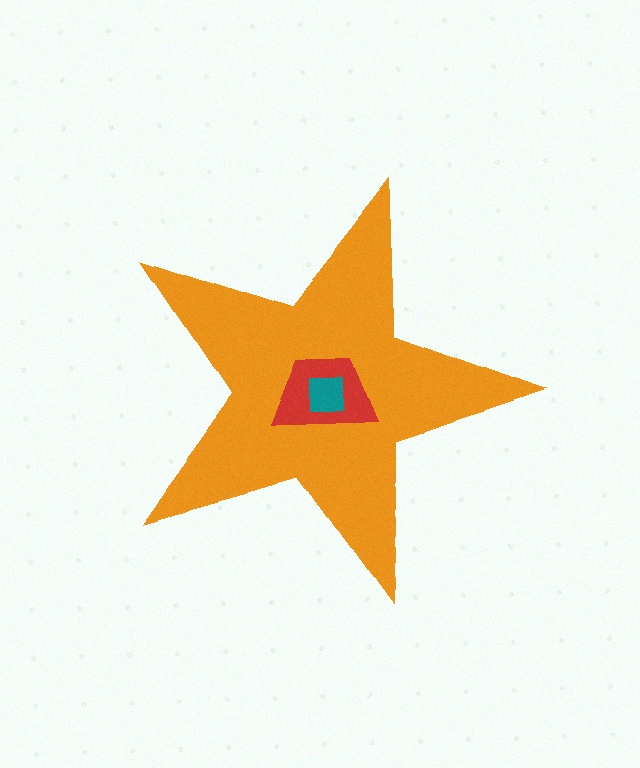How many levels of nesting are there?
3.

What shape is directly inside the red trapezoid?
The teal square.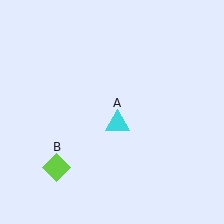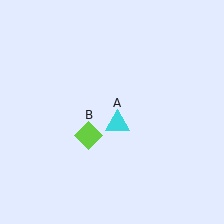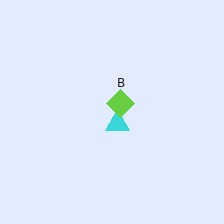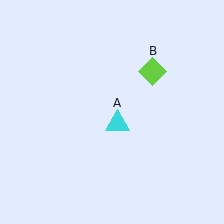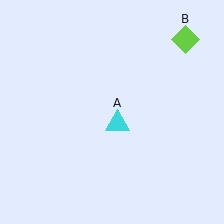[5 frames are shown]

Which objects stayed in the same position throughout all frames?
Cyan triangle (object A) remained stationary.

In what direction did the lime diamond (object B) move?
The lime diamond (object B) moved up and to the right.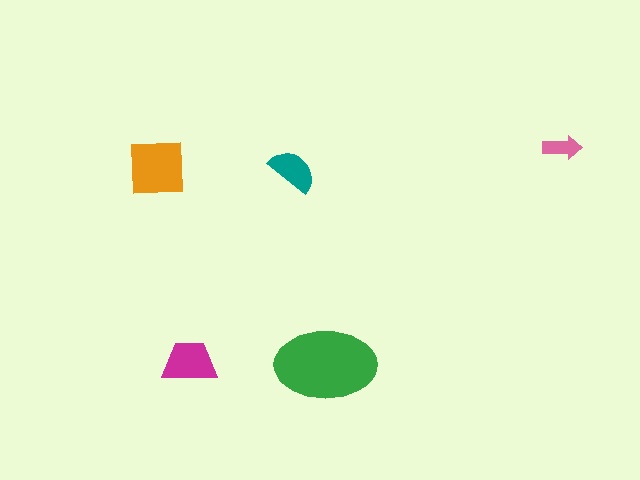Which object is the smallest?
The pink arrow.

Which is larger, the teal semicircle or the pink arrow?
The teal semicircle.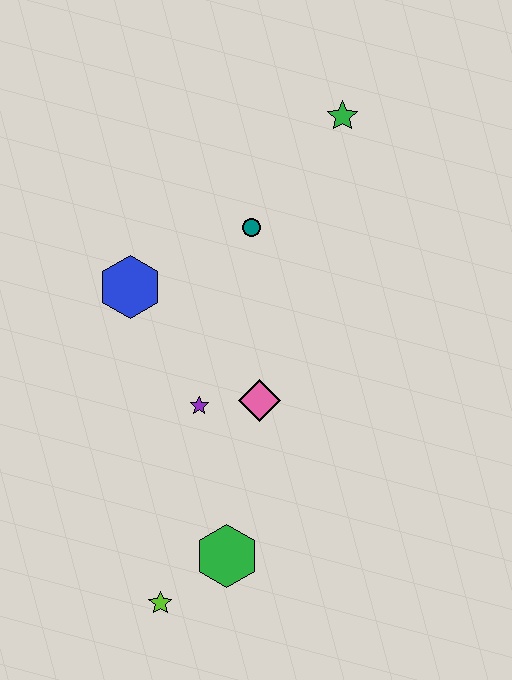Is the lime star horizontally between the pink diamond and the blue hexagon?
Yes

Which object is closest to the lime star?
The green hexagon is closest to the lime star.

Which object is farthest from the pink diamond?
The green star is farthest from the pink diamond.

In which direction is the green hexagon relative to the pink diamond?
The green hexagon is below the pink diamond.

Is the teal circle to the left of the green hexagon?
No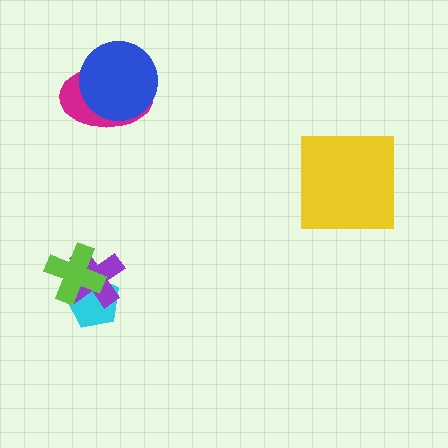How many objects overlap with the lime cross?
2 objects overlap with the lime cross.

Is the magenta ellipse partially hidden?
Yes, it is partially covered by another shape.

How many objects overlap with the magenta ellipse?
1 object overlaps with the magenta ellipse.